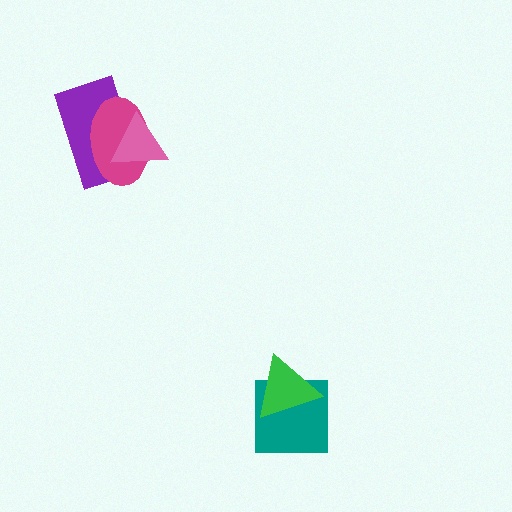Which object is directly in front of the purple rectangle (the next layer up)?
The magenta ellipse is directly in front of the purple rectangle.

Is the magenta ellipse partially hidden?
Yes, it is partially covered by another shape.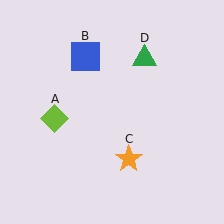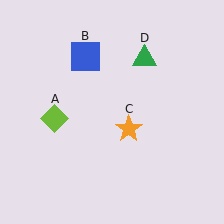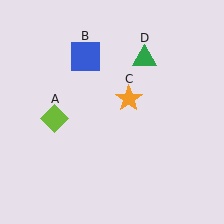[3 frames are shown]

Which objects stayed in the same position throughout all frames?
Lime diamond (object A) and blue square (object B) and green triangle (object D) remained stationary.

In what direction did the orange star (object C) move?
The orange star (object C) moved up.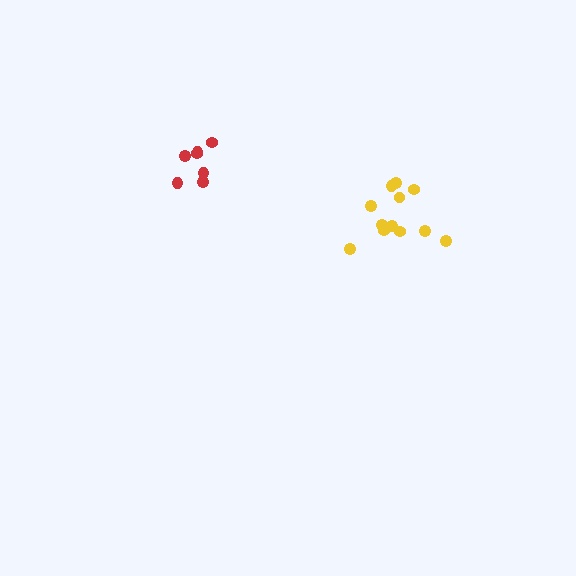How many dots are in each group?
Group 1: 12 dots, Group 2: 7 dots (19 total).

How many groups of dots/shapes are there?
There are 2 groups.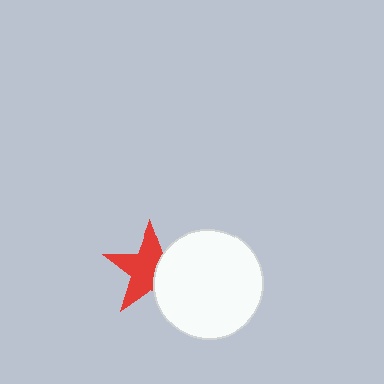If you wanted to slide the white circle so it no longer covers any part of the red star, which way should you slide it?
Slide it right — that is the most direct way to separate the two shapes.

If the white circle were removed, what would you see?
You would see the complete red star.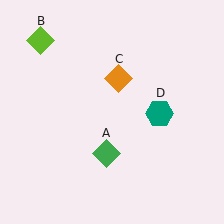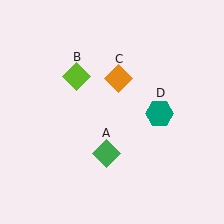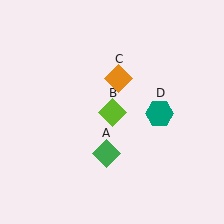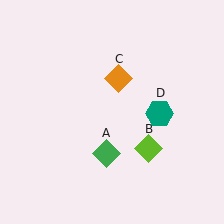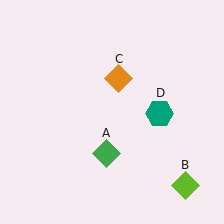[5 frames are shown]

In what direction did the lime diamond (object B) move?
The lime diamond (object B) moved down and to the right.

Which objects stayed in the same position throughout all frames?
Green diamond (object A) and orange diamond (object C) and teal hexagon (object D) remained stationary.